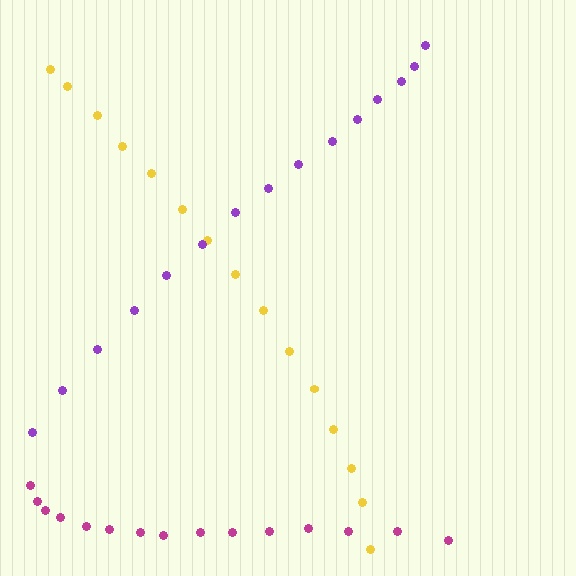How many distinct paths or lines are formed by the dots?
There are 3 distinct paths.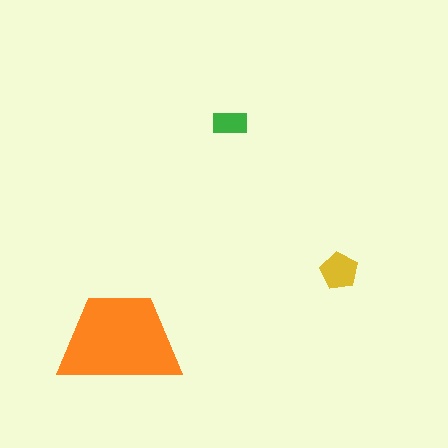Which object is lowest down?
The orange trapezoid is bottommost.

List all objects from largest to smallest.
The orange trapezoid, the yellow pentagon, the green rectangle.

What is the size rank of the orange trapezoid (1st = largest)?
1st.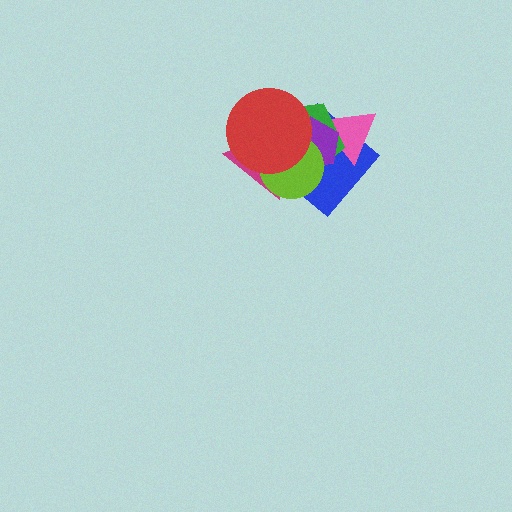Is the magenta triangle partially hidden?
Yes, it is partially covered by another shape.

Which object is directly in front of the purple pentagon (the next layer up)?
The magenta triangle is directly in front of the purple pentagon.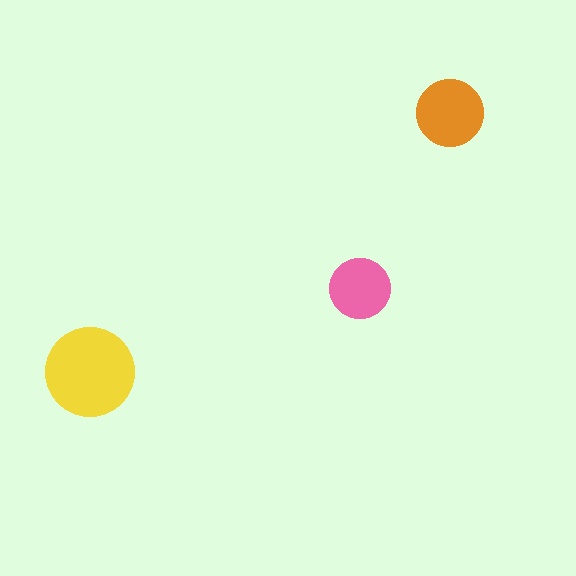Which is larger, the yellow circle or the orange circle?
The yellow one.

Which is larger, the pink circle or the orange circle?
The orange one.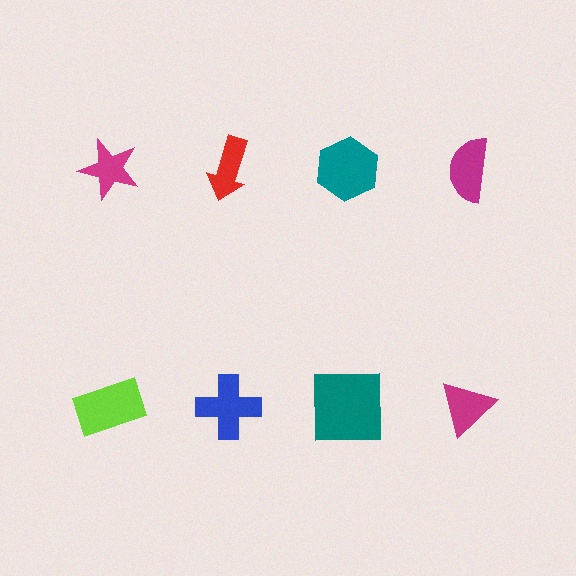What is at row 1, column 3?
A teal hexagon.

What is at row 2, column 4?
A magenta triangle.